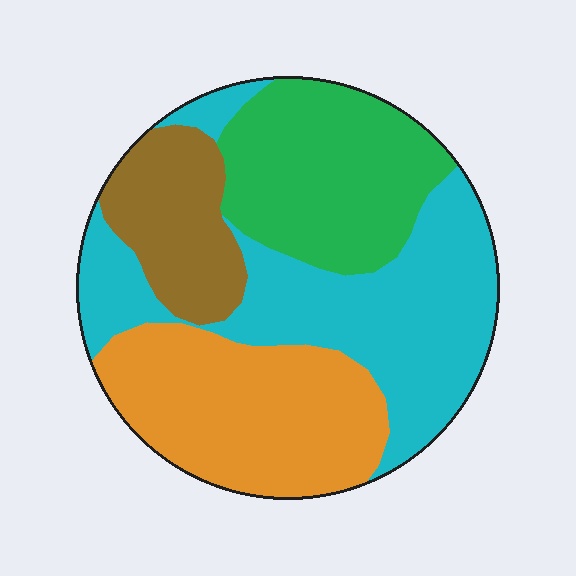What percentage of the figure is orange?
Orange takes up about one quarter (1/4) of the figure.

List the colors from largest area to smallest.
From largest to smallest: cyan, orange, green, brown.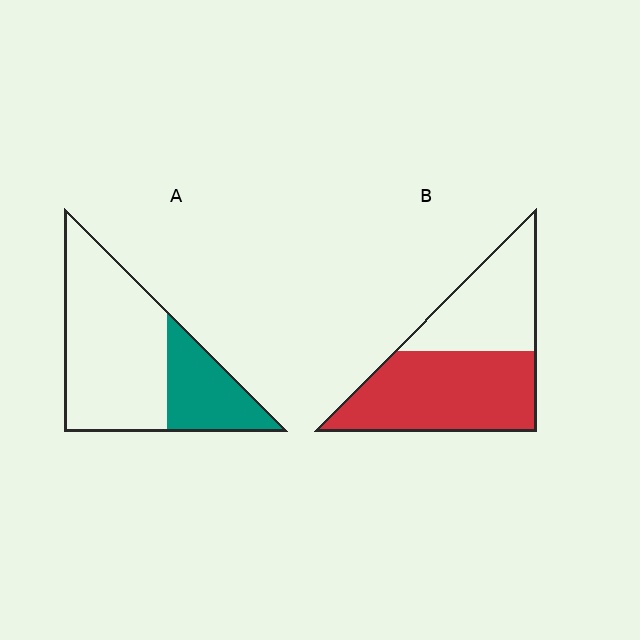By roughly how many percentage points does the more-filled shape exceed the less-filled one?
By roughly 30 percentage points (B over A).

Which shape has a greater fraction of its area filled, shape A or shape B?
Shape B.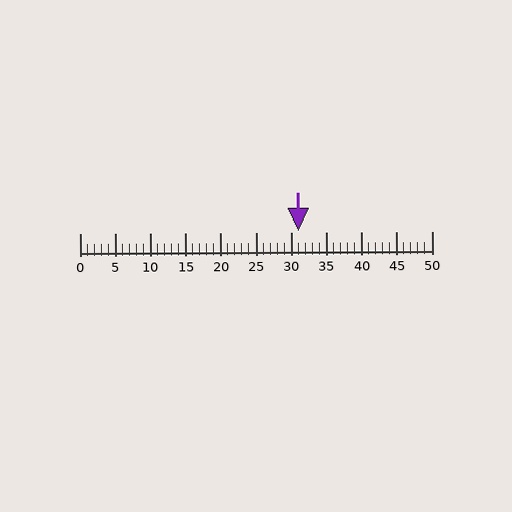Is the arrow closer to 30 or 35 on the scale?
The arrow is closer to 30.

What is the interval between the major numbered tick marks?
The major tick marks are spaced 5 units apart.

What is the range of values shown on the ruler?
The ruler shows values from 0 to 50.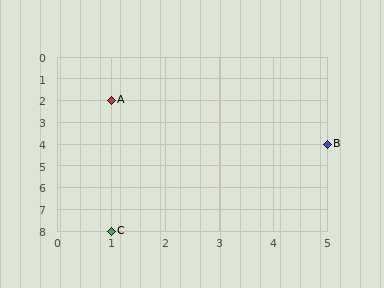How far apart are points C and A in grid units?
Points C and A are 6 rows apart.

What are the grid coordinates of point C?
Point C is at grid coordinates (1, 8).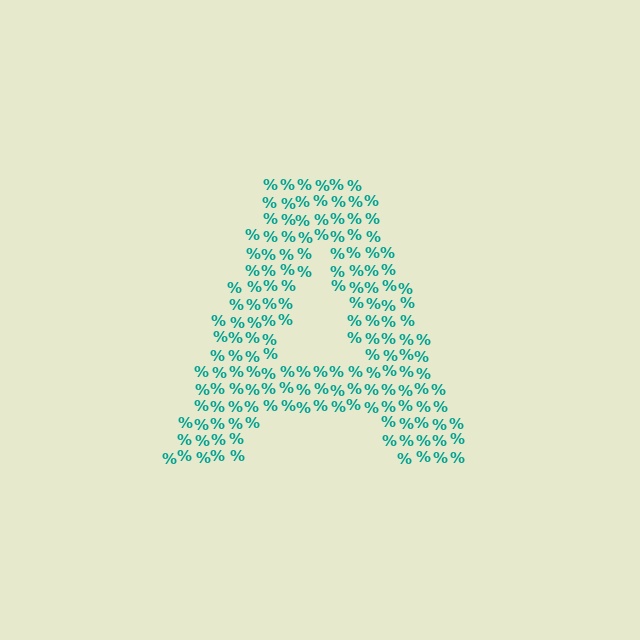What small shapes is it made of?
It is made of small percent signs.